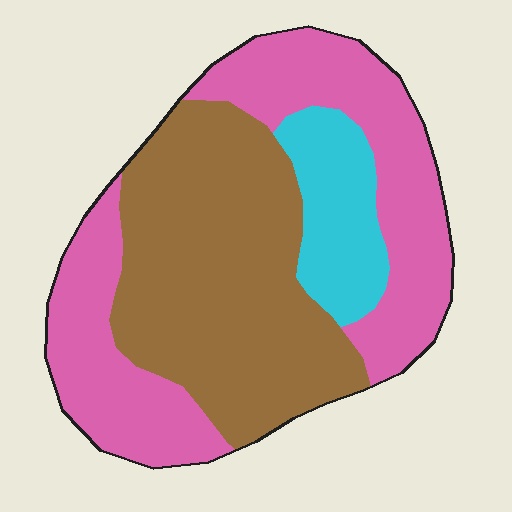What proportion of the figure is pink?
Pink takes up about two fifths (2/5) of the figure.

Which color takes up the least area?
Cyan, at roughly 15%.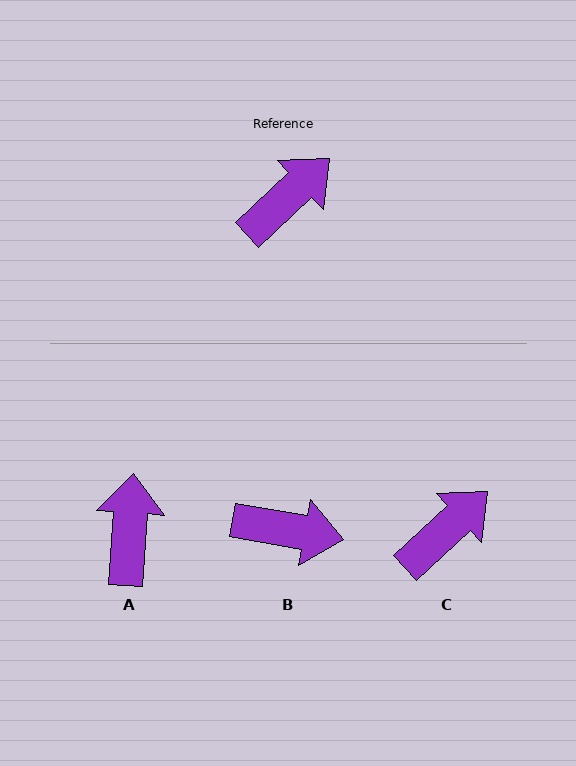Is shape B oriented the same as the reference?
No, it is off by about 53 degrees.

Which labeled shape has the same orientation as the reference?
C.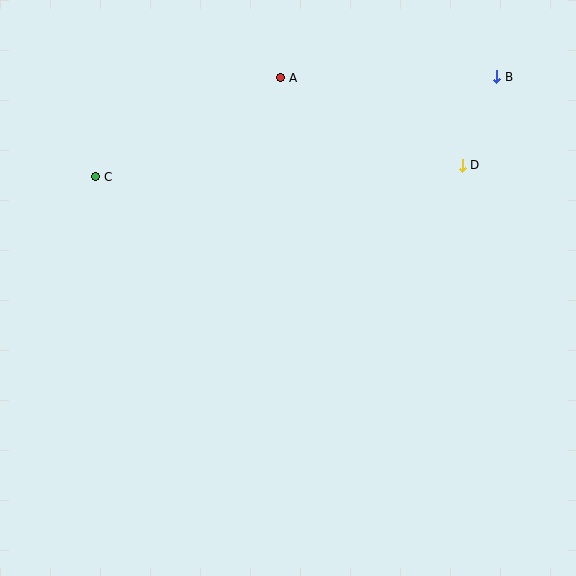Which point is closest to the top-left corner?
Point C is closest to the top-left corner.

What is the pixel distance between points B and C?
The distance between B and C is 413 pixels.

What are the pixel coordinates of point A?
Point A is at (281, 78).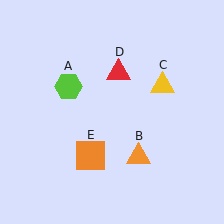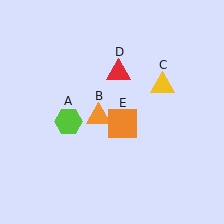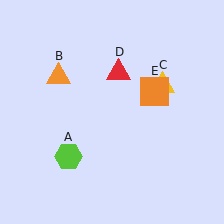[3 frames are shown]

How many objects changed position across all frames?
3 objects changed position: lime hexagon (object A), orange triangle (object B), orange square (object E).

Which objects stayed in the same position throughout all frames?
Yellow triangle (object C) and red triangle (object D) remained stationary.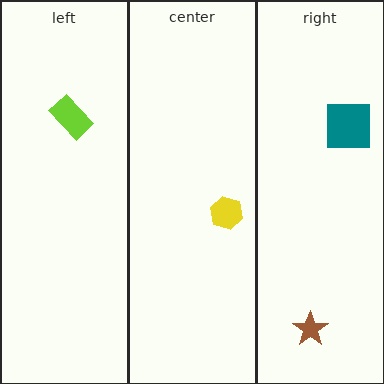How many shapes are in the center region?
1.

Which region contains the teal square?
The right region.